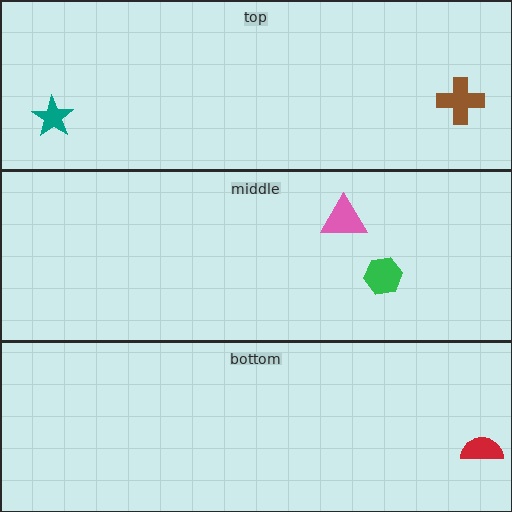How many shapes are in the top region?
2.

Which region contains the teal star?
The top region.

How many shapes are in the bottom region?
1.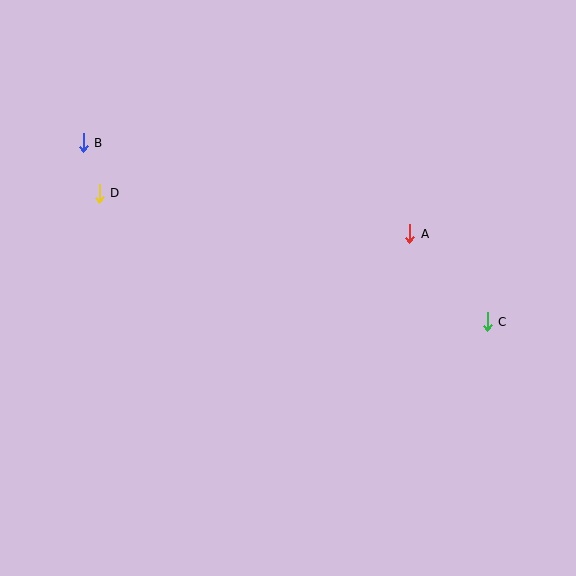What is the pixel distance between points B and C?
The distance between B and C is 442 pixels.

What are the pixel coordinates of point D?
Point D is at (99, 194).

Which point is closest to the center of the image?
Point A at (410, 234) is closest to the center.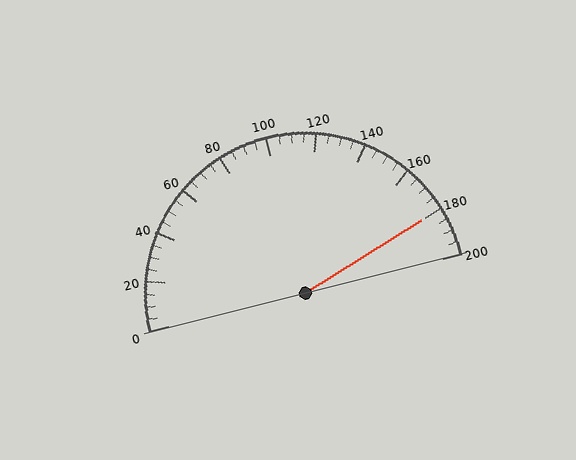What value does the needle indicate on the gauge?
The needle indicates approximately 180.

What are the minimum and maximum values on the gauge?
The gauge ranges from 0 to 200.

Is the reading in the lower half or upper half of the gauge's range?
The reading is in the upper half of the range (0 to 200).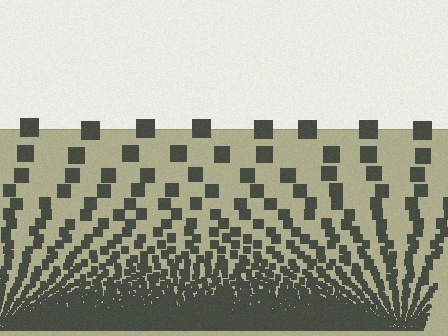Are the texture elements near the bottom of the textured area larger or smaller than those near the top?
Smaller. The gradient is inverted — elements near the bottom are smaller and denser.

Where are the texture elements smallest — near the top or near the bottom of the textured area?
Near the bottom.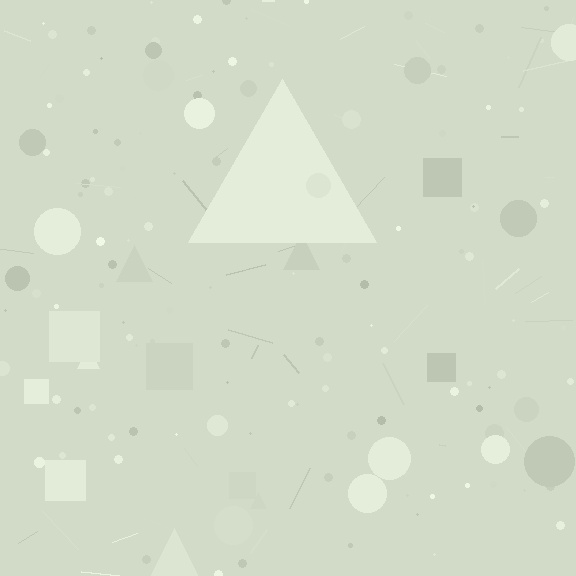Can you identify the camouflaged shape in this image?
The camouflaged shape is a triangle.